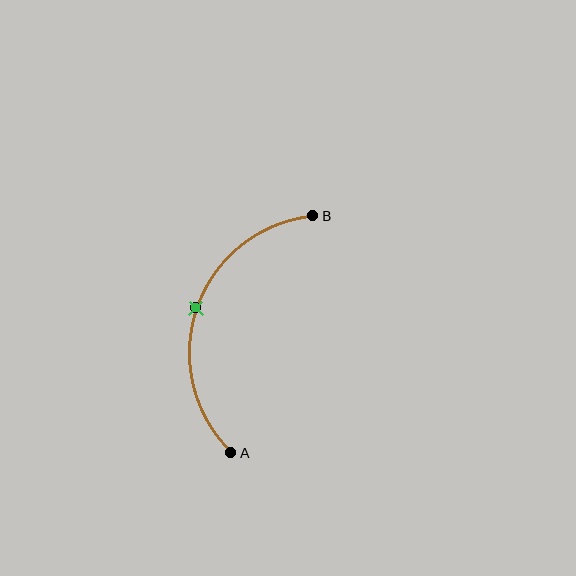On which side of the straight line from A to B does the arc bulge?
The arc bulges to the left of the straight line connecting A and B.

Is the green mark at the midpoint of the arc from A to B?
Yes. The green mark lies on the arc at equal arc-length from both A and B — it is the arc midpoint.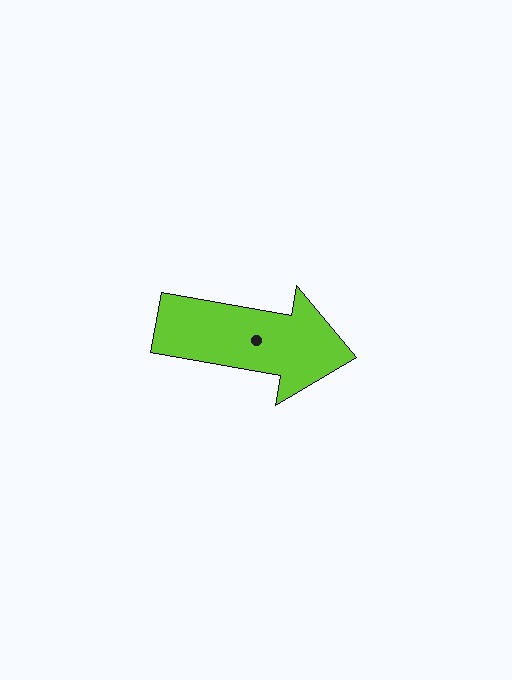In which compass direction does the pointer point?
East.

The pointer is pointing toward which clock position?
Roughly 3 o'clock.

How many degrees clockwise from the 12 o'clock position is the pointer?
Approximately 100 degrees.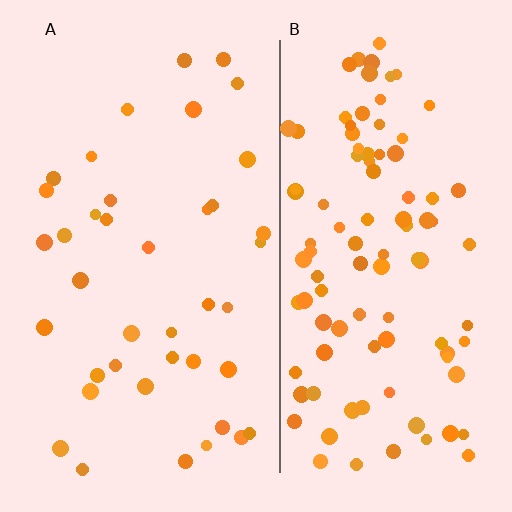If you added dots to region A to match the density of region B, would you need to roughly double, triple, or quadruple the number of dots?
Approximately triple.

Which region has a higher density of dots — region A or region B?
B (the right).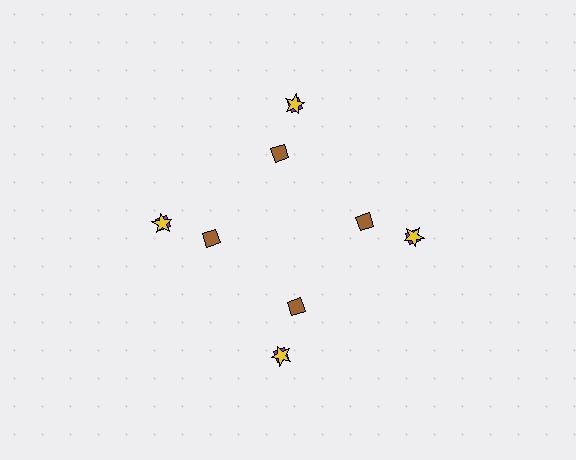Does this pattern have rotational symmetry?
Yes, this pattern has 4-fold rotational symmetry. It looks the same after rotating 90 degrees around the center.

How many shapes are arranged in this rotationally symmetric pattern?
There are 12 shapes, arranged in 4 groups of 3.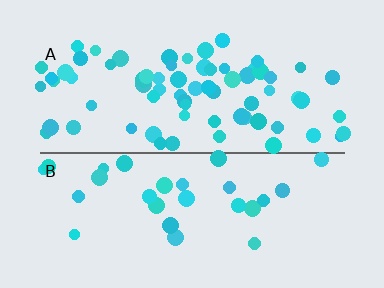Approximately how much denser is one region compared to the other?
Approximately 2.5× — region A over region B.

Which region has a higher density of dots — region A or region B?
A (the top).